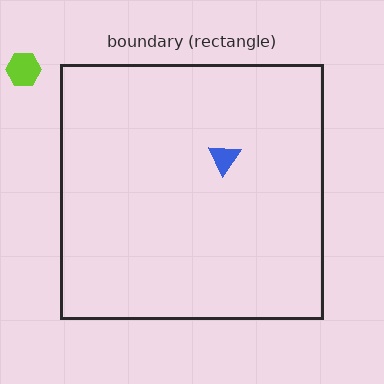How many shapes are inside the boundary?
1 inside, 1 outside.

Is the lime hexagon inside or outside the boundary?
Outside.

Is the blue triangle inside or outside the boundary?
Inside.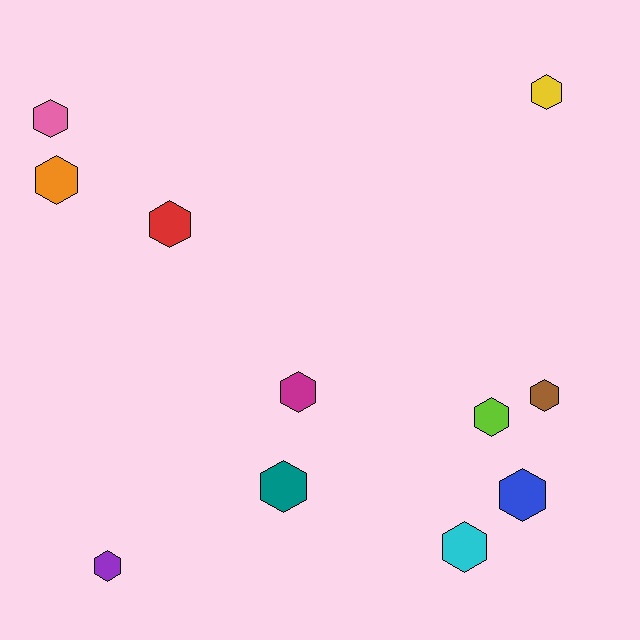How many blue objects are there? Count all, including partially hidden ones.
There is 1 blue object.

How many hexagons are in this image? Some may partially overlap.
There are 11 hexagons.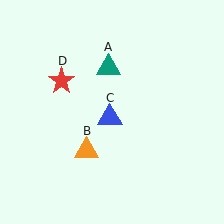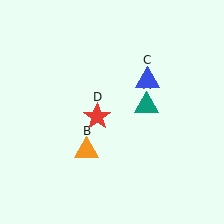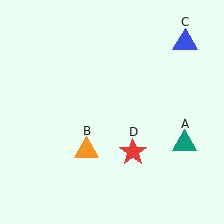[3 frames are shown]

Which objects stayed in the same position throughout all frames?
Orange triangle (object B) remained stationary.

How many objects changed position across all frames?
3 objects changed position: teal triangle (object A), blue triangle (object C), red star (object D).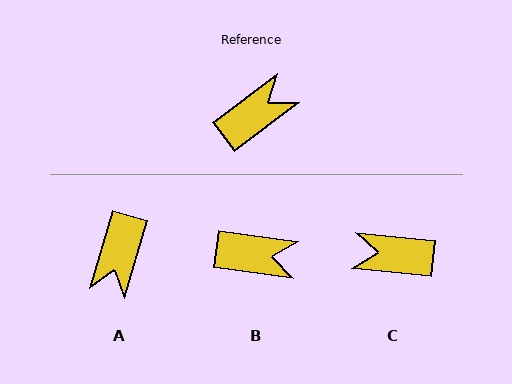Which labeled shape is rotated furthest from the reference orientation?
A, about 143 degrees away.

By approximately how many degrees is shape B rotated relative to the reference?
Approximately 45 degrees clockwise.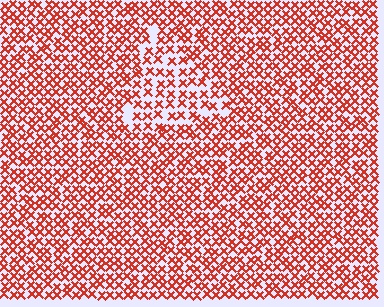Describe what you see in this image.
The image contains small red elements arranged at two different densities. A triangle-shaped region is visible where the elements are less densely packed than the surrounding area.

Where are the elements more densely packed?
The elements are more densely packed outside the triangle boundary.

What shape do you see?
I see a triangle.